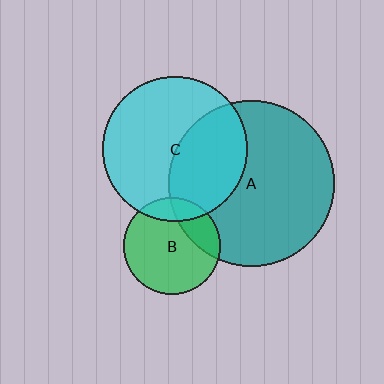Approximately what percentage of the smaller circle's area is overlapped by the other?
Approximately 15%.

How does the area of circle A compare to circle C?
Approximately 1.3 times.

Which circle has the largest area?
Circle A (teal).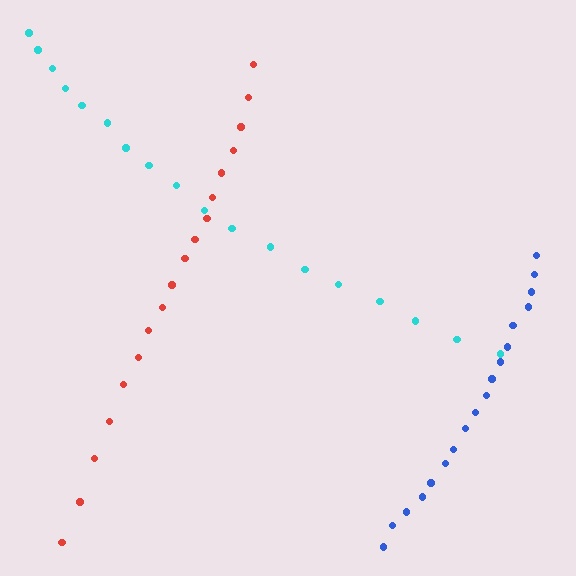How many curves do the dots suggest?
There are 3 distinct paths.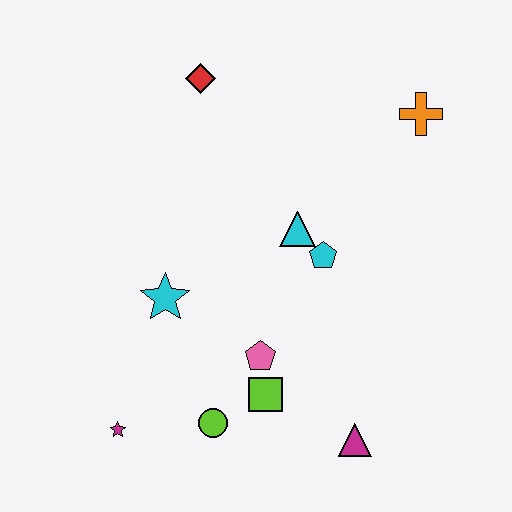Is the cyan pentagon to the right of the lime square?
Yes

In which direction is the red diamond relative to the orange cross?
The red diamond is to the left of the orange cross.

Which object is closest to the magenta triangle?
The lime square is closest to the magenta triangle.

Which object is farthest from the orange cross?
The magenta star is farthest from the orange cross.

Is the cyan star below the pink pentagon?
No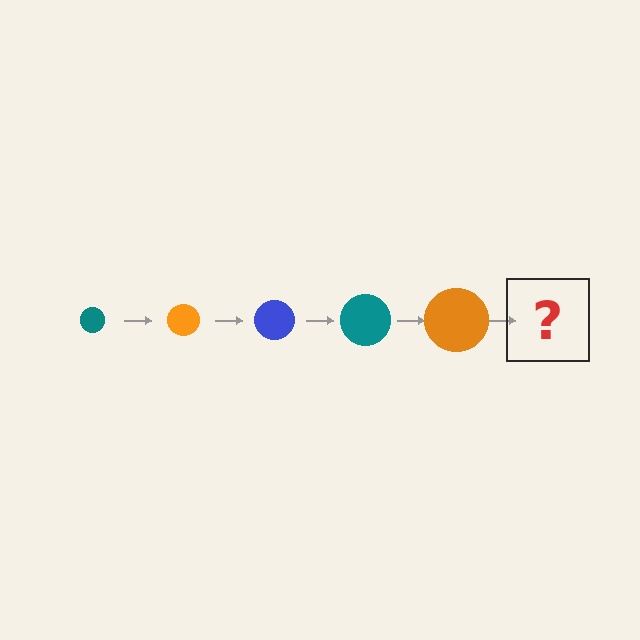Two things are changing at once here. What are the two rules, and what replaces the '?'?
The two rules are that the circle grows larger each step and the color cycles through teal, orange, and blue. The '?' should be a blue circle, larger than the previous one.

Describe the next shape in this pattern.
It should be a blue circle, larger than the previous one.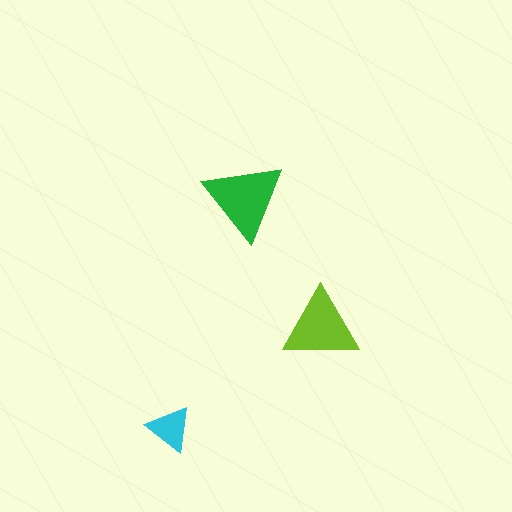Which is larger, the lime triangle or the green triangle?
The green one.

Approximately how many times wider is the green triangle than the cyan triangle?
About 1.5 times wider.